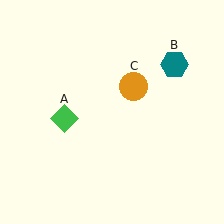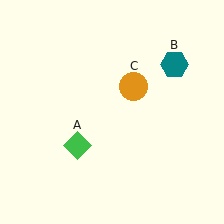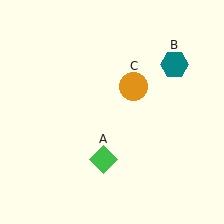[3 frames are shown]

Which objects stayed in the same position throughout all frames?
Teal hexagon (object B) and orange circle (object C) remained stationary.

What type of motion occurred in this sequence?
The green diamond (object A) rotated counterclockwise around the center of the scene.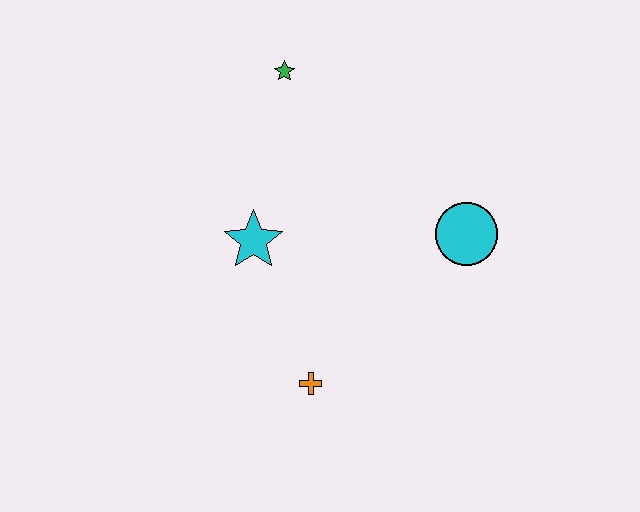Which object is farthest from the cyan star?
The cyan circle is farthest from the cyan star.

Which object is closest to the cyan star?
The orange cross is closest to the cyan star.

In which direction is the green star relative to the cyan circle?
The green star is to the left of the cyan circle.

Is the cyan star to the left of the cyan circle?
Yes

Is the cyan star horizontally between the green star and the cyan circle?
No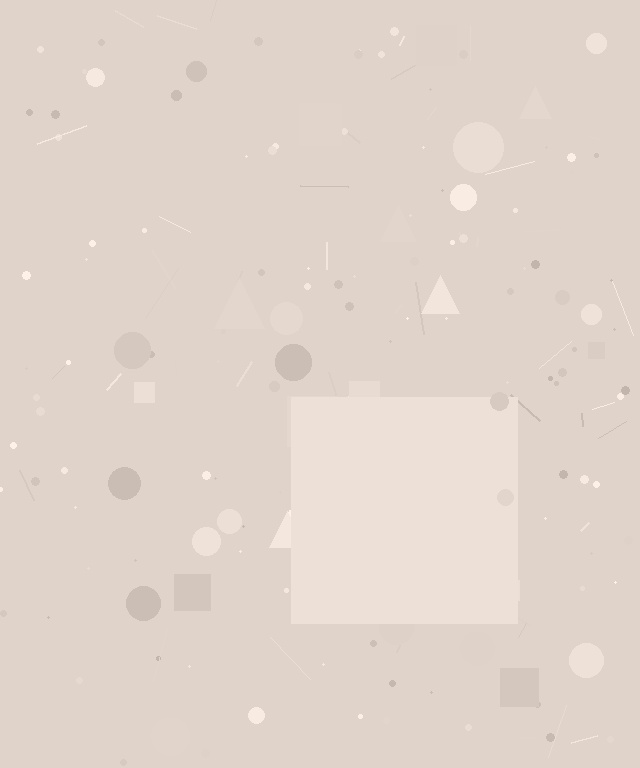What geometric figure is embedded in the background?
A square is embedded in the background.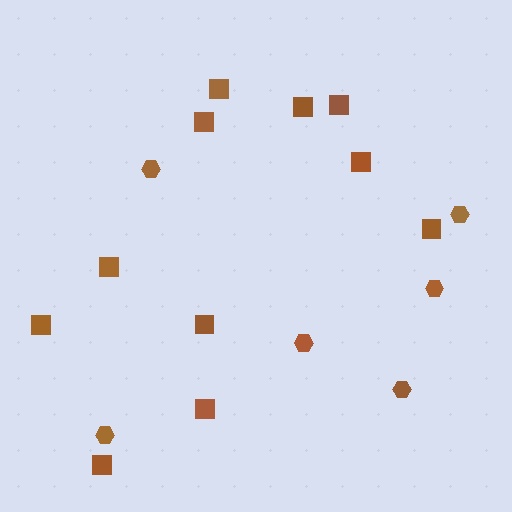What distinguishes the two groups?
There are 2 groups: one group of squares (11) and one group of hexagons (6).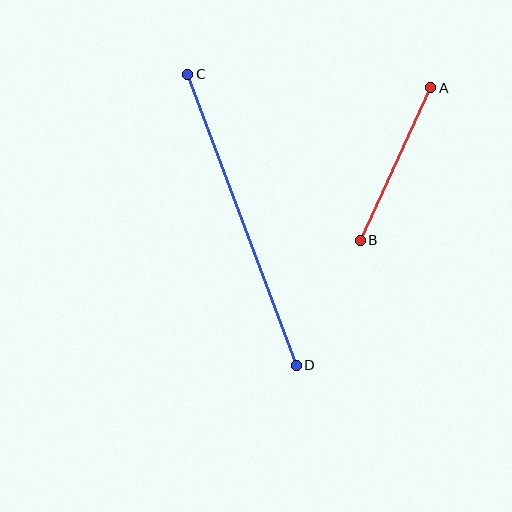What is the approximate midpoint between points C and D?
The midpoint is at approximately (242, 220) pixels.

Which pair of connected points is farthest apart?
Points C and D are farthest apart.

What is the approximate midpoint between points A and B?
The midpoint is at approximately (396, 164) pixels.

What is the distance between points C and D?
The distance is approximately 310 pixels.